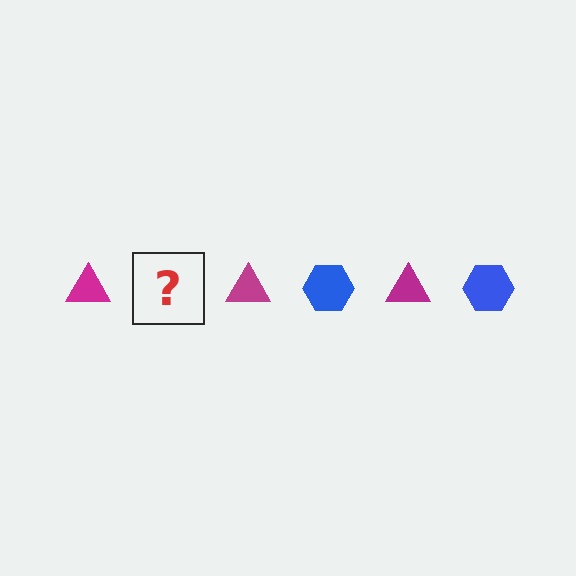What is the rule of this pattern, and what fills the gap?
The rule is that the pattern alternates between magenta triangle and blue hexagon. The gap should be filled with a blue hexagon.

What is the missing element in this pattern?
The missing element is a blue hexagon.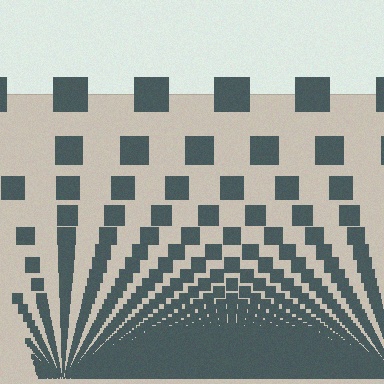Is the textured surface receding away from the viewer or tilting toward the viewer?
The surface appears to tilt toward the viewer. Texture elements get larger and sparser toward the top.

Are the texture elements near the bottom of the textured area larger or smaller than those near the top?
Smaller. The gradient is inverted — elements near the bottom are smaller and denser.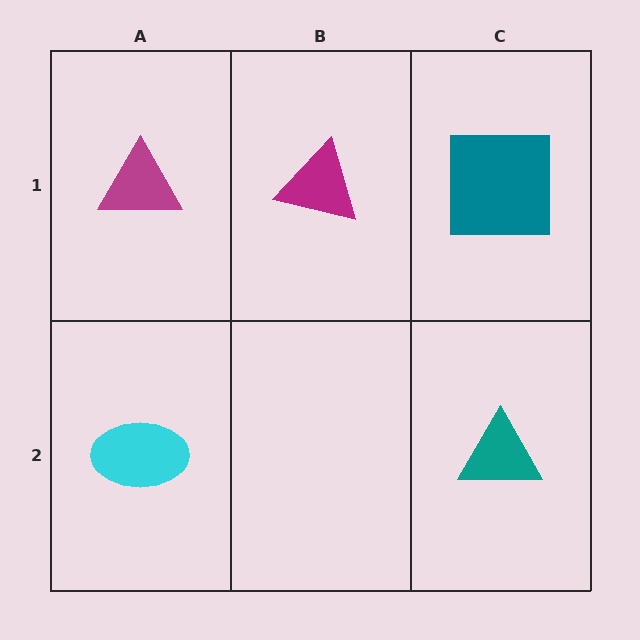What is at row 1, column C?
A teal square.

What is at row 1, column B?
A magenta triangle.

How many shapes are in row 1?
3 shapes.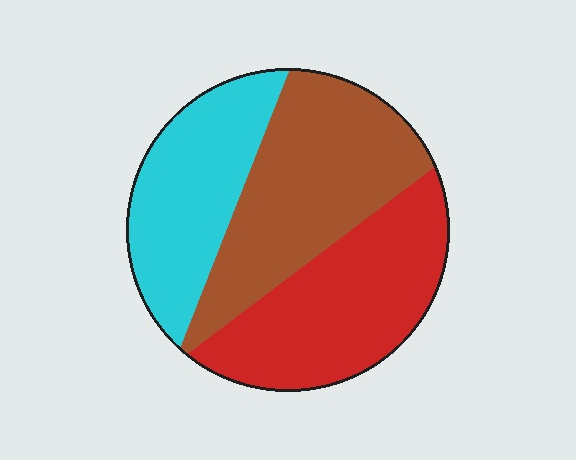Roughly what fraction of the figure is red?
Red takes up between a quarter and a half of the figure.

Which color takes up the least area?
Cyan, at roughly 30%.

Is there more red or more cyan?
Red.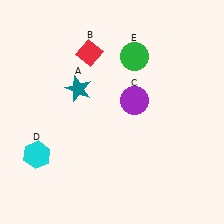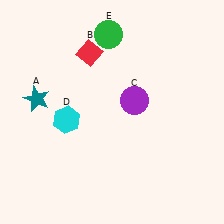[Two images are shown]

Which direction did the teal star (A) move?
The teal star (A) moved left.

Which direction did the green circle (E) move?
The green circle (E) moved left.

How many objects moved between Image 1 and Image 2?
3 objects moved between the two images.